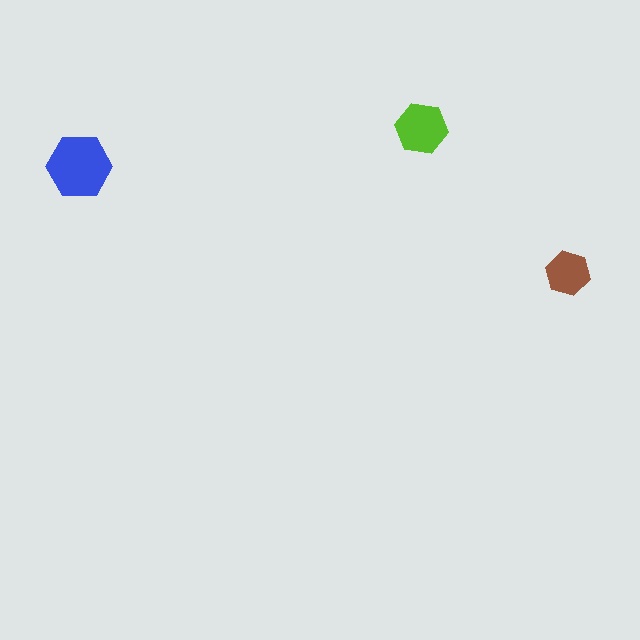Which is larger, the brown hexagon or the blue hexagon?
The blue one.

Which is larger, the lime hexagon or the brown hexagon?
The lime one.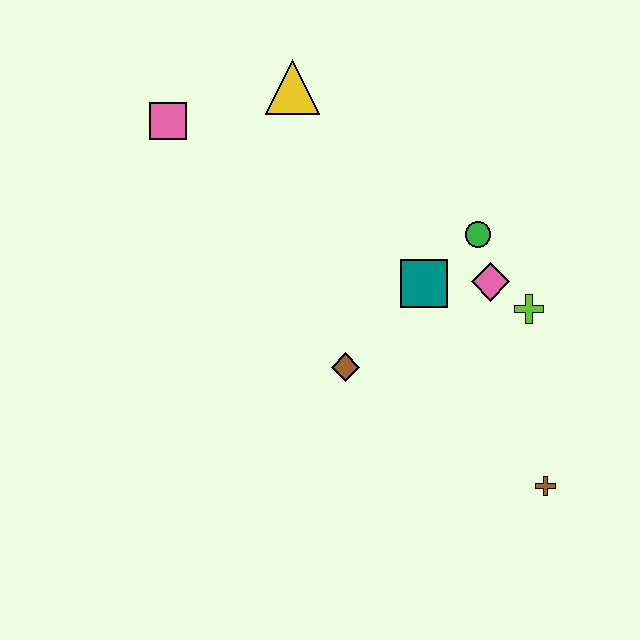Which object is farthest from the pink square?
The brown cross is farthest from the pink square.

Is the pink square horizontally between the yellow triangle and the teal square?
No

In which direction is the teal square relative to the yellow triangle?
The teal square is below the yellow triangle.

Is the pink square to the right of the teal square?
No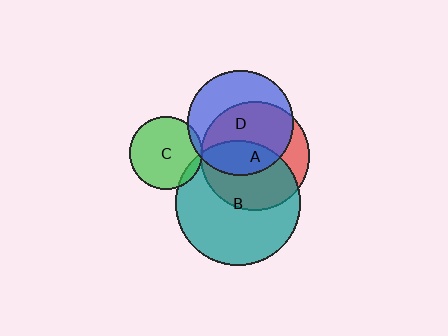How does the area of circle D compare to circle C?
Approximately 2.1 times.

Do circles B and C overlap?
Yes.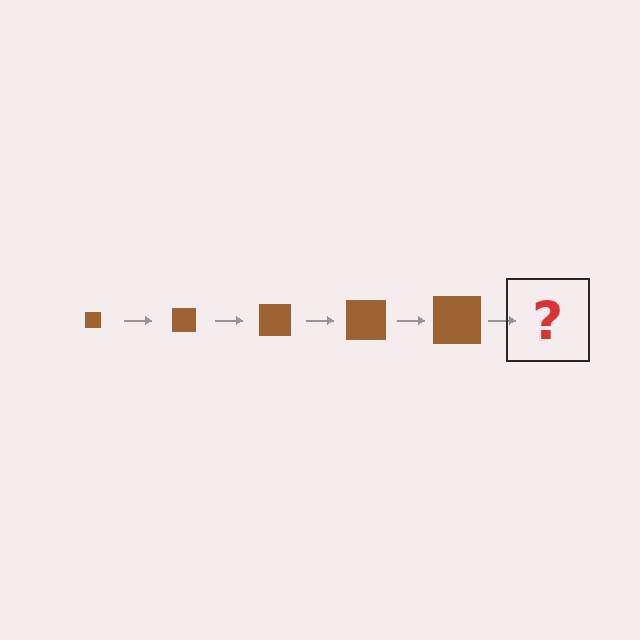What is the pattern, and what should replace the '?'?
The pattern is that the square gets progressively larger each step. The '?' should be a brown square, larger than the previous one.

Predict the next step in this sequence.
The next step is a brown square, larger than the previous one.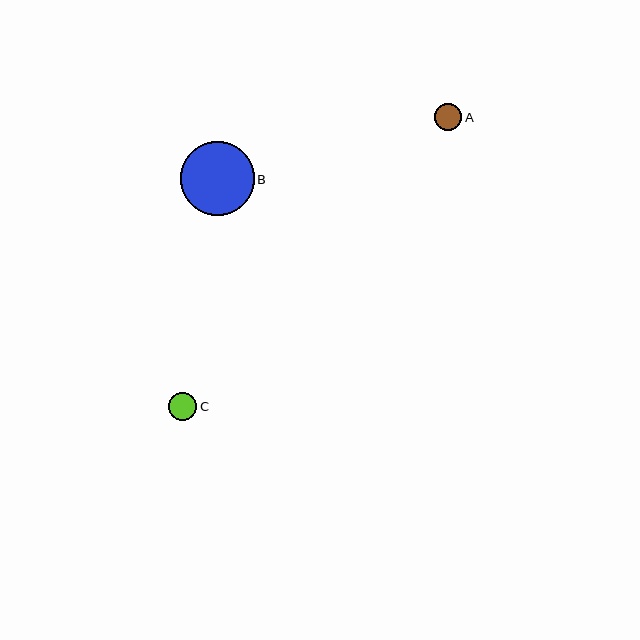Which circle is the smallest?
Circle A is the smallest with a size of approximately 27 pixels.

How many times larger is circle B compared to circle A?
Circle B is approximately 2.8 times the size of circle A.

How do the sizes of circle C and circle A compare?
Circle C and circle A are approximately the same size.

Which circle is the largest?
Circle B is the largest with a size of approximately 74 pixels.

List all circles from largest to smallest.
From largest to smallest: B, C, A.